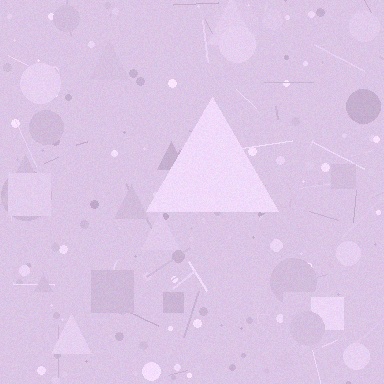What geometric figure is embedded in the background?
A triangle is embedded in the background.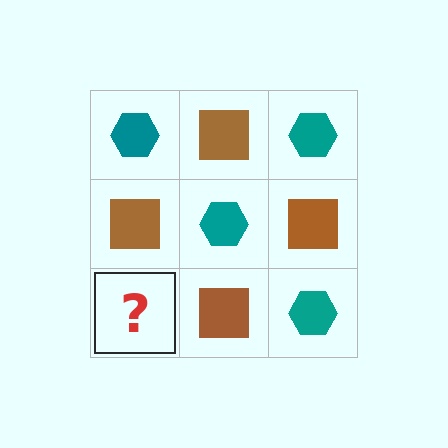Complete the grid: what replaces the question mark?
The question mark should be replaced with a teal hexagon.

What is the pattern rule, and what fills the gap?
The rule is that it alternates teal hexagon and brown square in a checkerboard pattern. The gap should be filled with a teal hexagon.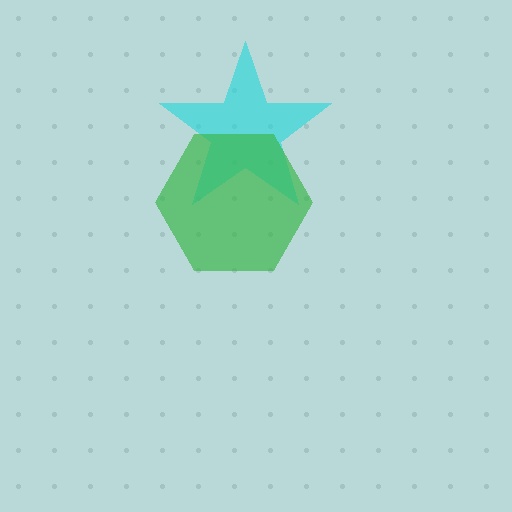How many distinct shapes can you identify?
There are 2 distinct shapes: a cyan star, a green hexagon.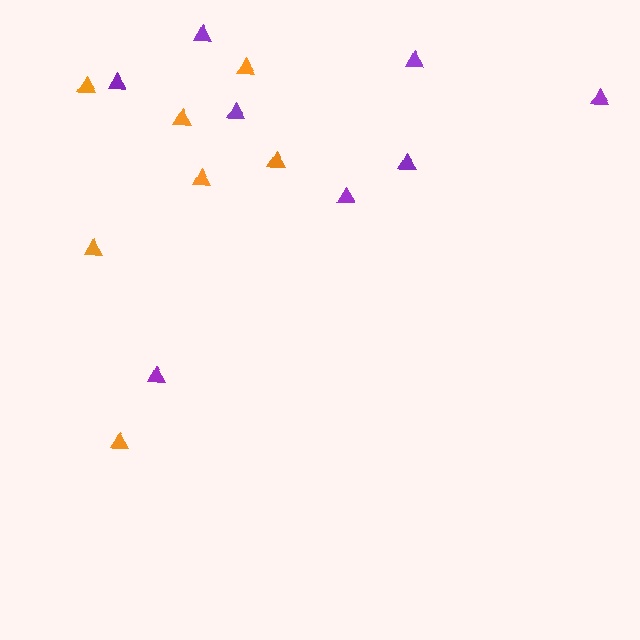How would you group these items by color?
There are 2 groups: one group of purple triangles (8) and one group of orange triangles (7).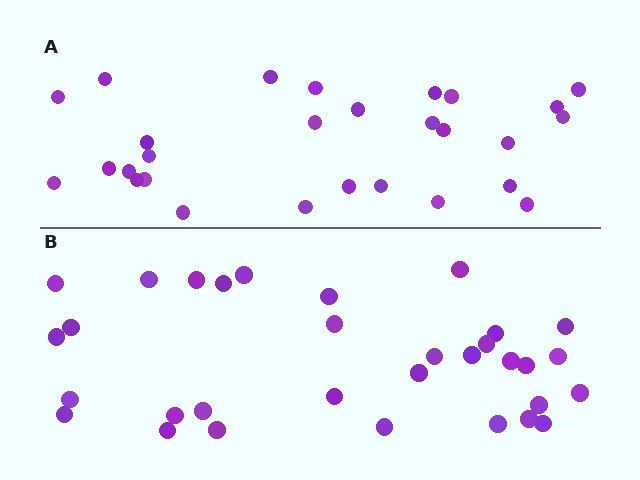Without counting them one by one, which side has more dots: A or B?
Region B (the bottom region) has more dots.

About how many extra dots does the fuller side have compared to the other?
Region B has about 4 more dots than region A.